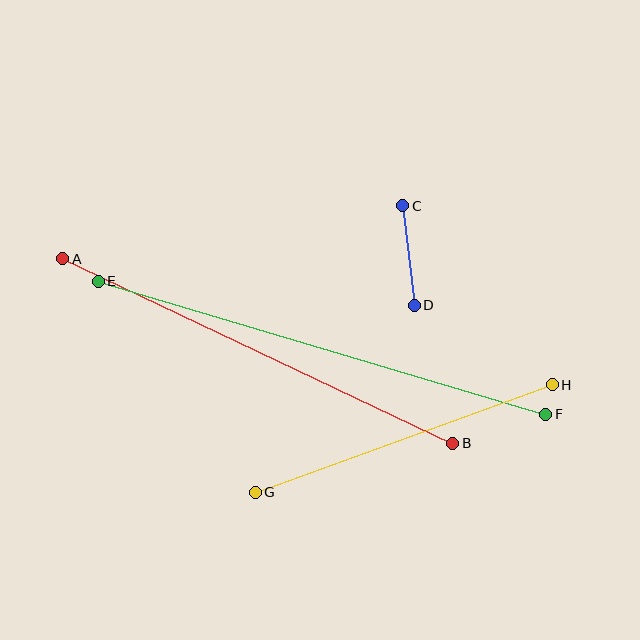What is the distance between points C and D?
The distance is approximately 100 pixels.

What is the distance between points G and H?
The distance is approximately 316 pixels.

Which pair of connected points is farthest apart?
Points E and F are farthest apart.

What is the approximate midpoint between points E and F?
The midpoint is at approximately (322, 348) pixels.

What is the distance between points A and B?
The distance is approximately 432 pixels.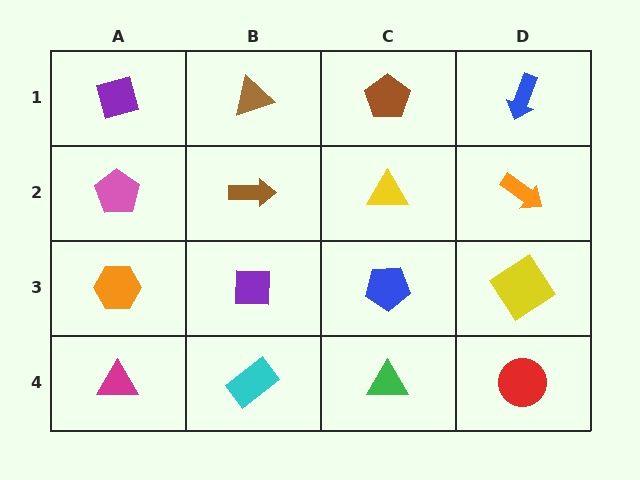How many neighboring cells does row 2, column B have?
4.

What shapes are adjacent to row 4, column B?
A purple square (row 3, column B), a magenta triangle (row 4, column A), a green triangle (row 4, column C).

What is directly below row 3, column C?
A green triangle.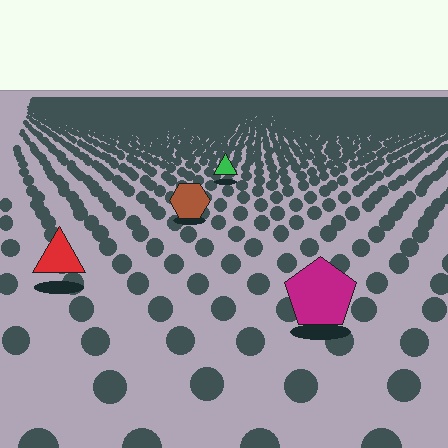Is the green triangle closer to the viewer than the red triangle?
No. The red triangle is closer — you can tell from the texture gradient: the ground texture is coarser near it.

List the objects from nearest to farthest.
From nearest to farthest: the magenta pentagon, the red triangle, the brown hexagon, the green triangle.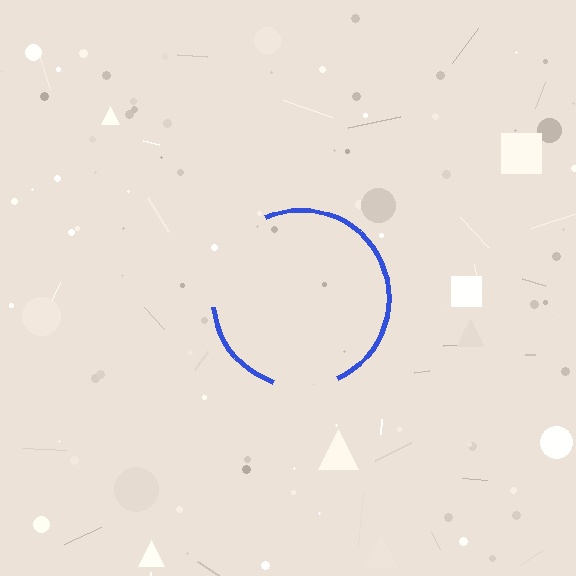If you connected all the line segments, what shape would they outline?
They would outline a circle.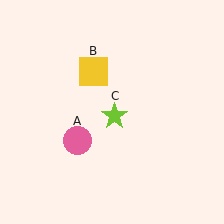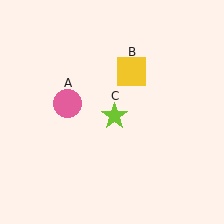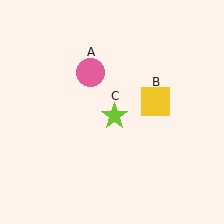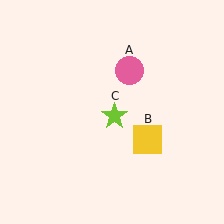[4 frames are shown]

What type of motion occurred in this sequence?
The pink circle (object A), yellow square (object B) rotated clockwise around the center of the scene.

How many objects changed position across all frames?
2 objects changed position: pink circle (object A), yellow square (object B).